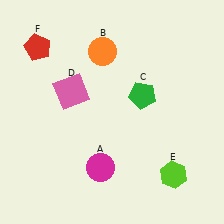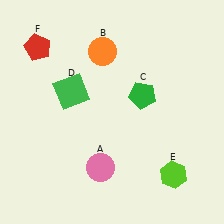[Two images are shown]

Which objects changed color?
A changed from magenta to pink. D changed from pink to green.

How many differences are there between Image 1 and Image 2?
There are 2 differences between the two images.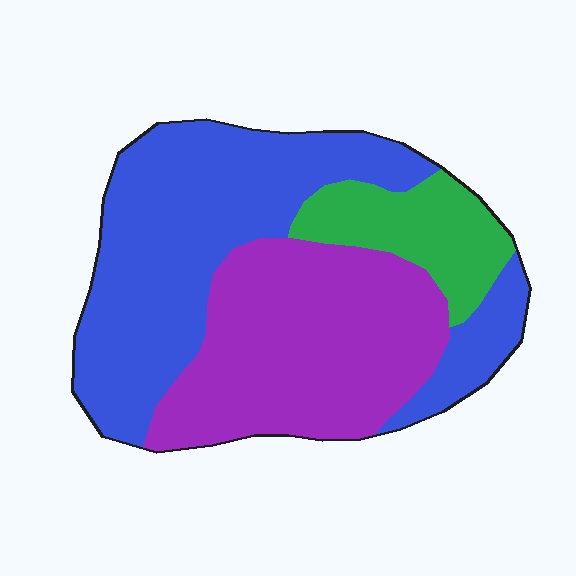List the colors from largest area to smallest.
From largest to smallest: blue, purple, green.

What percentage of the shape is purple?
Purple covers 38% of the shape.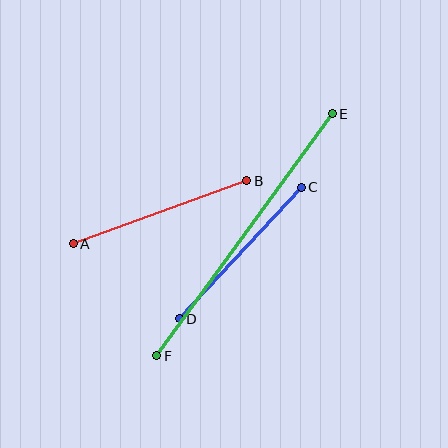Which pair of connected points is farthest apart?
Points E and F are farthest apart.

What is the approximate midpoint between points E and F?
The midpoint is at approximately (245, 235) pixels.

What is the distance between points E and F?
The distance is approximately 299 pixels.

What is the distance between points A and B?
The distance is approximately 184 pixels.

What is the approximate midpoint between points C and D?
The midpoint is at approximately (240, 253) pixels.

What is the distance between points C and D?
The distance is approximately 179 pixels.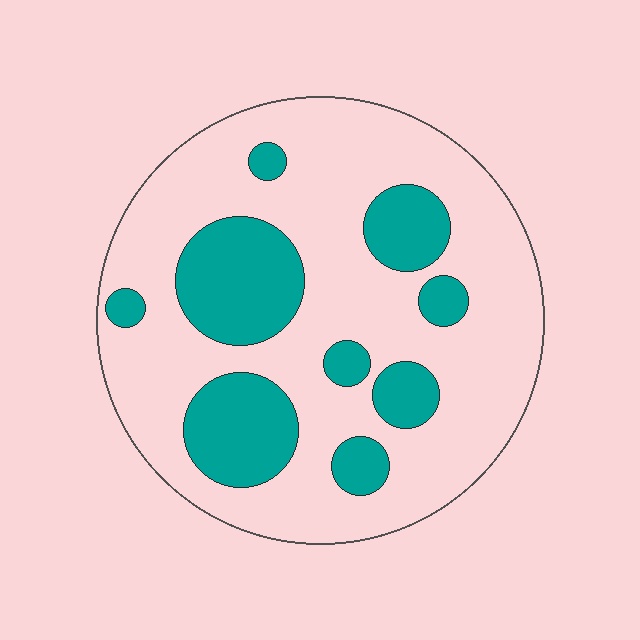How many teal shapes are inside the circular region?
9.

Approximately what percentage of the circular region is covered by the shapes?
Approximately 25%.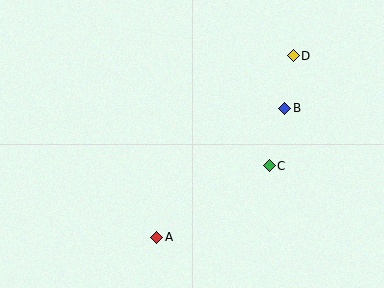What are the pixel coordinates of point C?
Point C is at (269, 166).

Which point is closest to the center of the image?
Point C at (269, 166) is closest to the center.